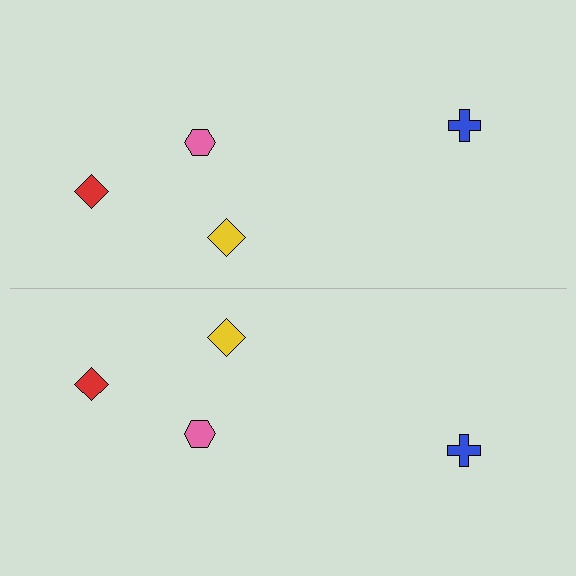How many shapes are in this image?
There are 8 shapes in this image.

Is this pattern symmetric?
Yes, this pattern has bilateral (reflection) symmetry.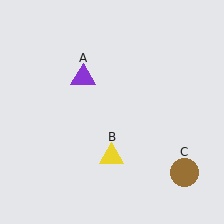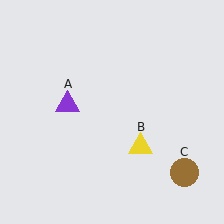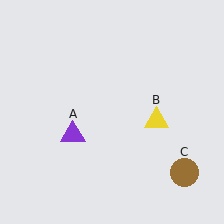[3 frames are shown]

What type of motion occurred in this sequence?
The purple triangle (object A), yellow triangle (object B) rotated counterclockwise around the center of the scene.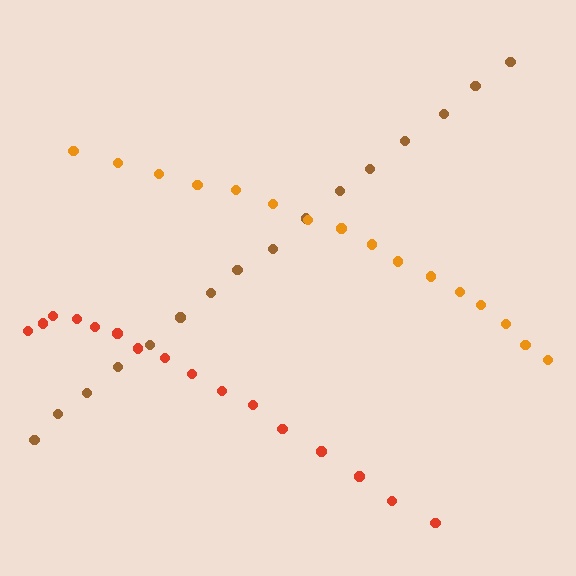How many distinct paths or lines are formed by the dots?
There are 3 distinct paths.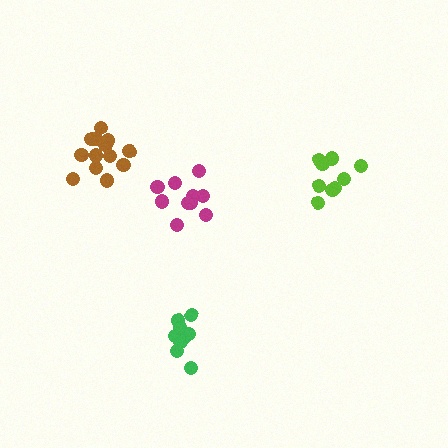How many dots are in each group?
Group 1: 9 dots, Group 2: 13 dots, Group 3: 10 dots, Group 4: 10 dots (42 total).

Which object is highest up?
The brown cluster is topmost.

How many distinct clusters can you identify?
There are 4 distinct clusters.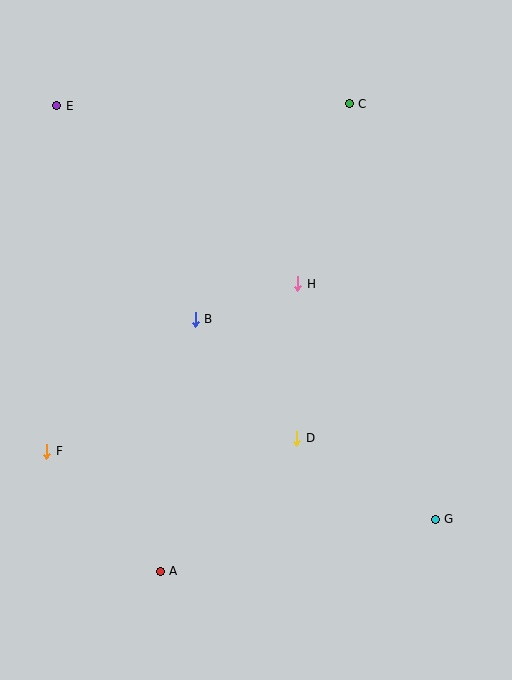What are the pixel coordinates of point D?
Point D is at (297, 438).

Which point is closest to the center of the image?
Point B at (195, 319) is closest to the center.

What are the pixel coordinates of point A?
Point A is at (160, 571).